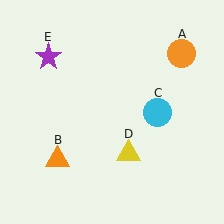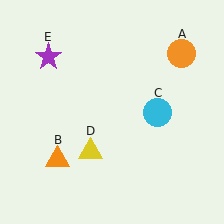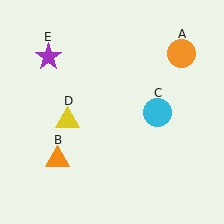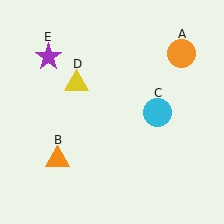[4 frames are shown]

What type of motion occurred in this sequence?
The yellow triangle (object D) rotated clockwise around the center of the scene.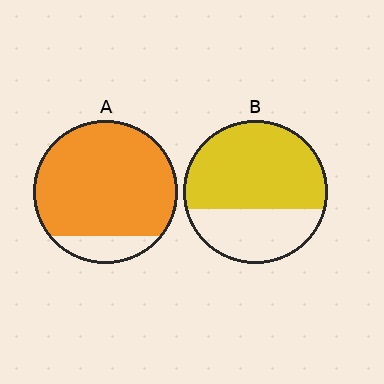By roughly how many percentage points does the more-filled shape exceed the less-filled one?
By roughly 20 percentage points (A over B).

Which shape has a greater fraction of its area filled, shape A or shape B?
Shape A.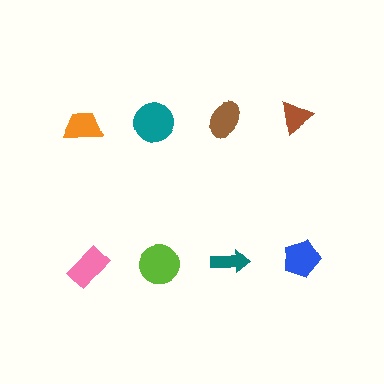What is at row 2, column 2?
A lime circle.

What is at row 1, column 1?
An orange trapezoid.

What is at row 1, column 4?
A brown triangle.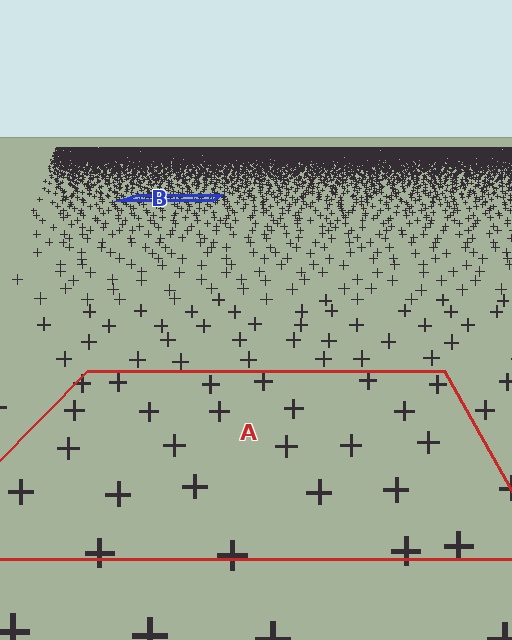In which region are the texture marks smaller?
The texture marks are smaller in region B, because it is farther away.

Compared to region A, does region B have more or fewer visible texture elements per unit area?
Region B has more texture elements per unit area — they are packed more densely because it is farther away.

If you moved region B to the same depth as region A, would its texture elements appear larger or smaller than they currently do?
They would appear larger. At a closer depth, the same texture elements are projected at a bigger on-screen size.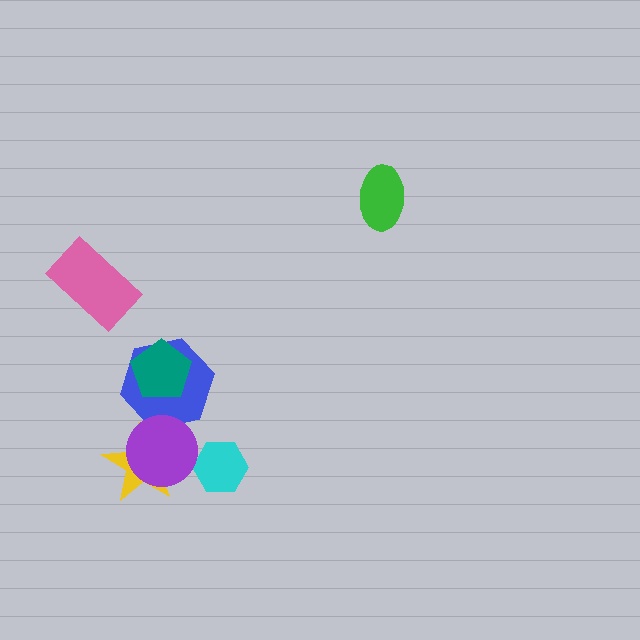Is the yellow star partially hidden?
Yes, it is partially covered by another shape.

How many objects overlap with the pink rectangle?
0 objects overlap with the pink rectangle.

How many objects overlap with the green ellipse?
0 objects overlap with the green ellipse.